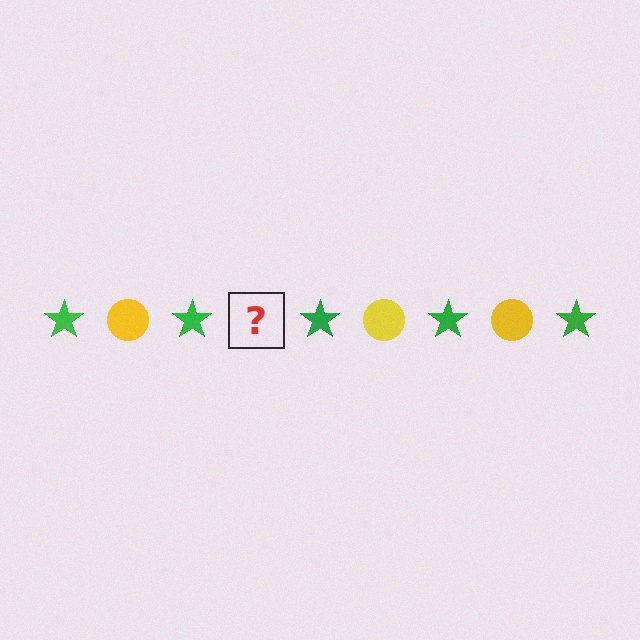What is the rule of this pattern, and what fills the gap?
The rule is that the pattern alternates between green star and yellow circle. The gap should be filled with a yellow circle.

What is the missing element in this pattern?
The missing element is a yellow circle.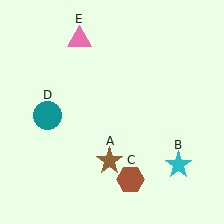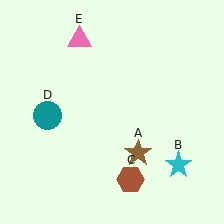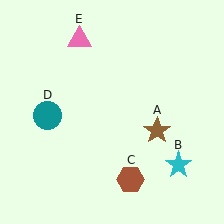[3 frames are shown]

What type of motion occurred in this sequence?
The brown star (object A) rotated counterclockwise around the center of the scene.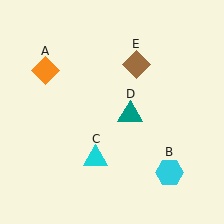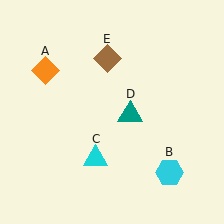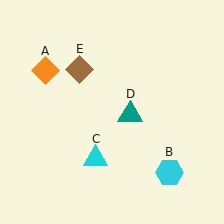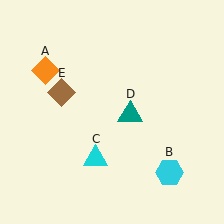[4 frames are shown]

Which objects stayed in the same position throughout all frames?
Orange diamond (object A) and cyan hexagon (object B) and cyan triangle (object C) and teal triangle (object D) remained stationary.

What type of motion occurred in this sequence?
The brown diamond (object E) rotated counterclockwise around the center of the scene.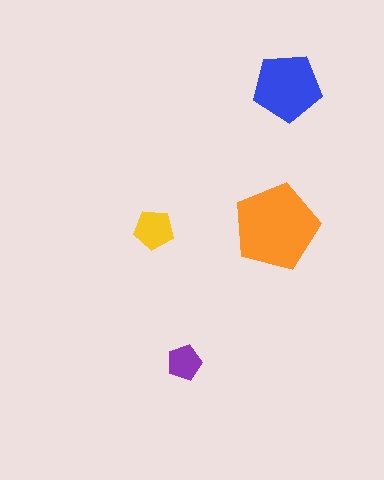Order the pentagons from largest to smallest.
the orange one, the blue one, the yellow one, the purple one.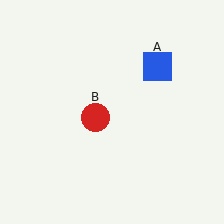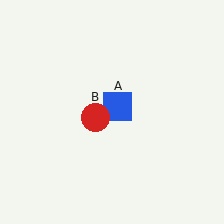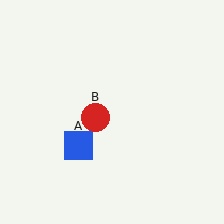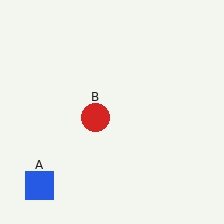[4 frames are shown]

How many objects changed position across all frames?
1 object changed position: blue square (object A).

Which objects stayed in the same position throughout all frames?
Red circle (object B) remained stationary.